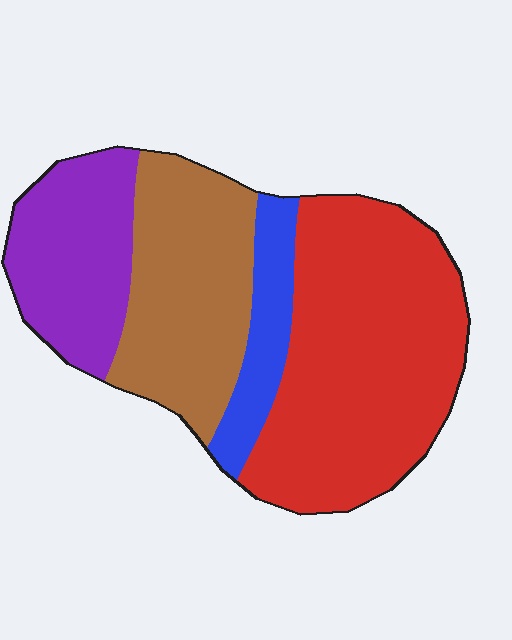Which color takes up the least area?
Blue, at roughly 10%.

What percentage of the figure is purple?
Purple takes up less than a quarter of the figure.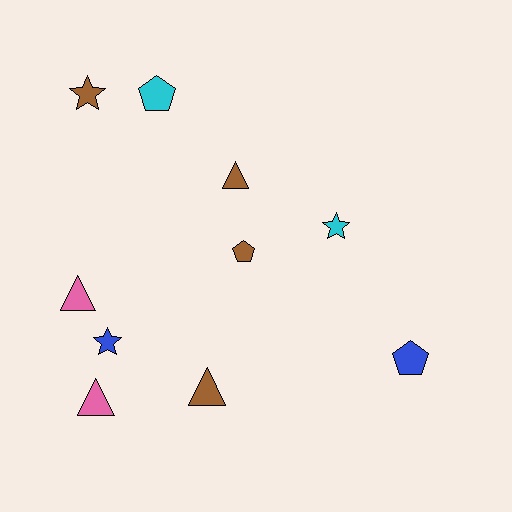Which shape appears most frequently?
Triangle, with 4 objects.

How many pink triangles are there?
There are 2 pink triangles.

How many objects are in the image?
There are 10 objects.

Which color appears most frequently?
Brown, with 4 objects.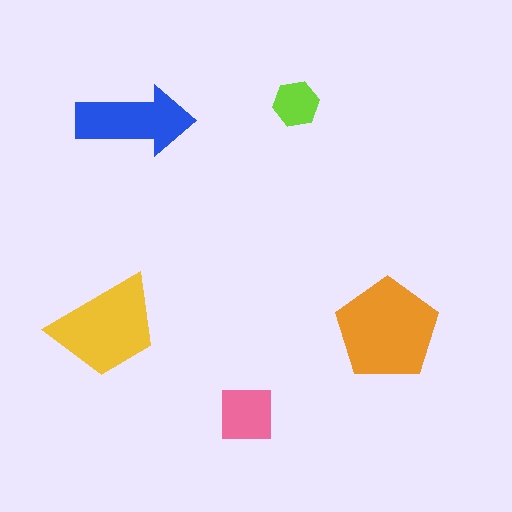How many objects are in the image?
There are 5 objects in the image.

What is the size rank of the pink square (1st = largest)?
4th.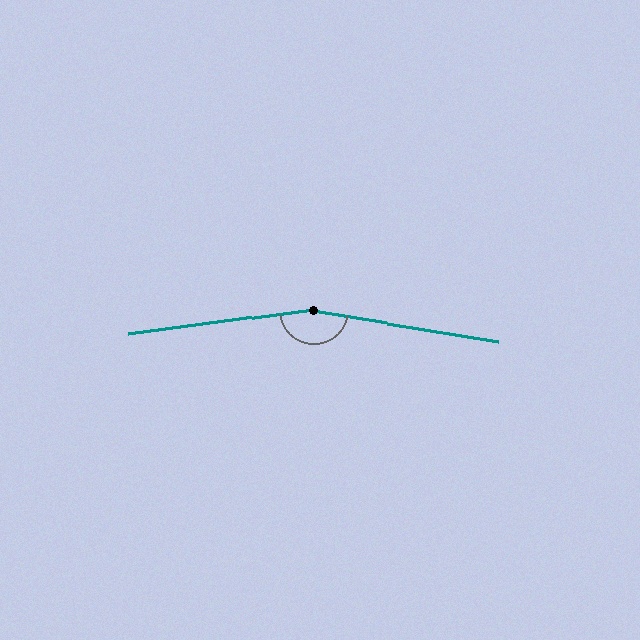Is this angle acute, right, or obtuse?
It is obtuse.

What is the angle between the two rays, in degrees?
Approximately 163 degrees.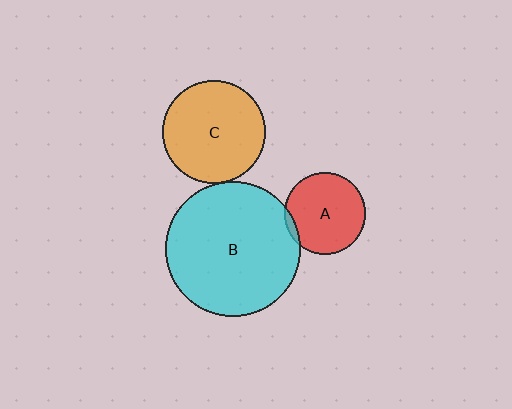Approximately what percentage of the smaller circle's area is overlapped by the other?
Approximately 5%.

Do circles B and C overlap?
Yes.